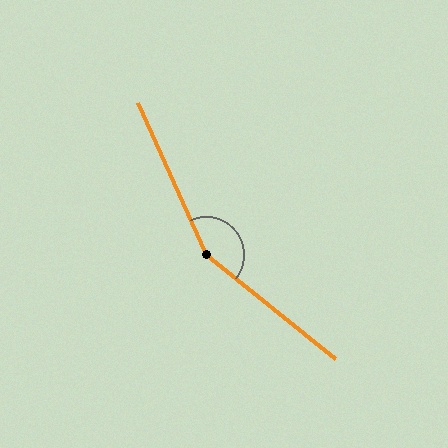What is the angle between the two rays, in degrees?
Approximately 153 degrees.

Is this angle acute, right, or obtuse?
It is obtuse.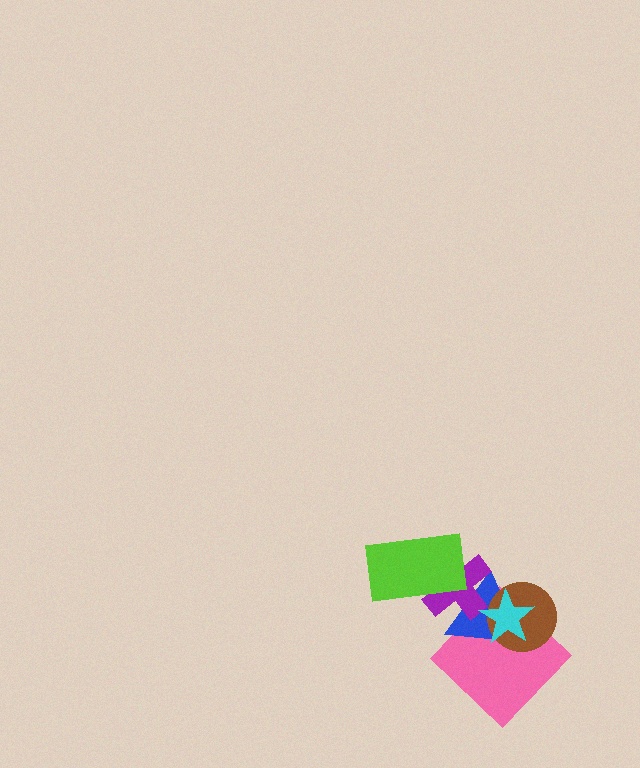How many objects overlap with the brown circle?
3 objects overlap with the brown circle.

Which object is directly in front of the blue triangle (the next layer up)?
The brown circle is directly in front of the blue triangle.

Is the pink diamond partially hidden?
Yes, it is partially covered by another shape.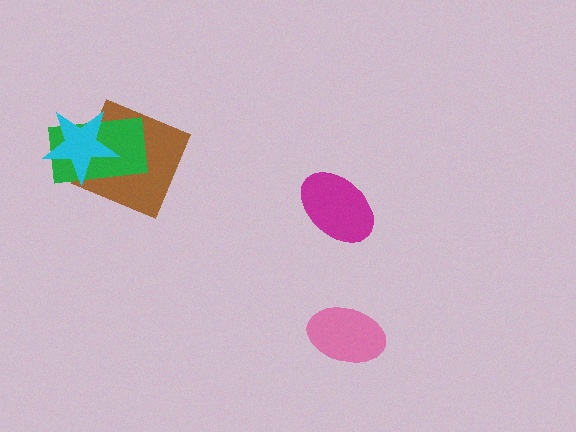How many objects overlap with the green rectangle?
2 objects overlap with the green rectangle.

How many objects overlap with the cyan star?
2 objects overlap with the cyan star.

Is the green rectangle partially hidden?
Yes, it is partially covered by another shape.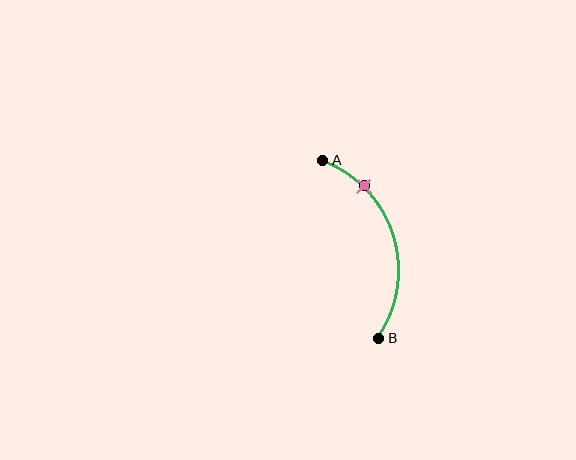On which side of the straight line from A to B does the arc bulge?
The arc bulges to the right of the straight line connecting A and B.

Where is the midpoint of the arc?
The arc midpoint is the point on the curve farthest from the straight line joining A and B. It sits to the right of that line.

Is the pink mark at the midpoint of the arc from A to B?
No. The pink mark lies on the arc but is closer to endpoint A. The arc midpoint would be at the point on the curve equidistant along the arc from both A and B.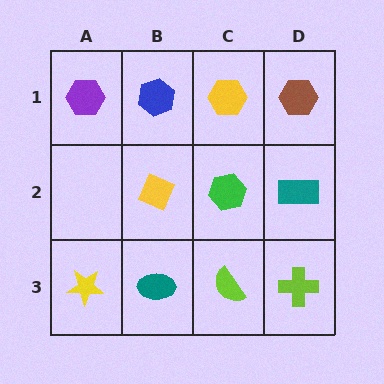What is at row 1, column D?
A brown hexagon.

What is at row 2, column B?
A yellow diamond.